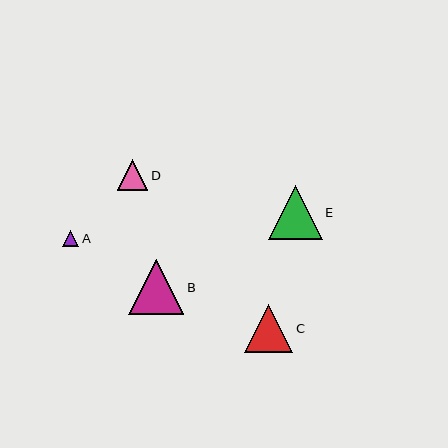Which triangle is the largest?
Triangle B is the largest with a size of approximately 55 pixels.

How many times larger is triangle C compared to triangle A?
Triangle C is approximately 3.0 times the size of triangle A.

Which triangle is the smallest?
Triangle A is the smallest with a size of approximately 16 pixels.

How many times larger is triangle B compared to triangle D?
Triangle B is approximately 1.8 times the size of triangle D.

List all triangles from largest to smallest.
From largest to smallest: B, E, C, D, A.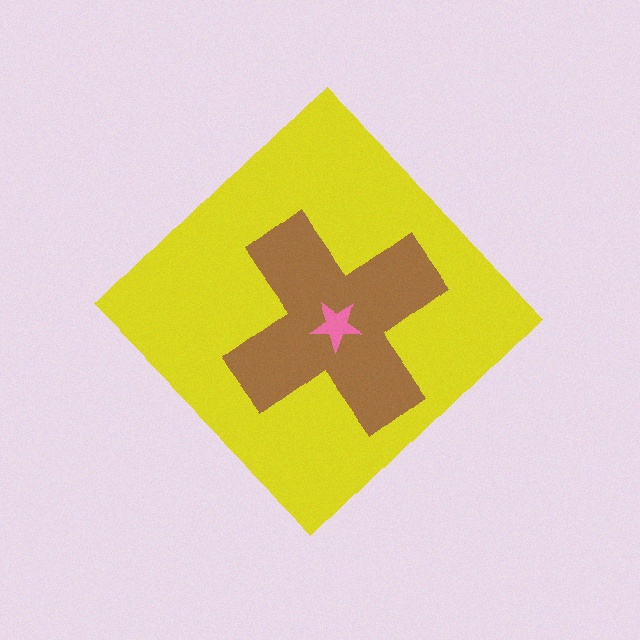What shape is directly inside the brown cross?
The pink star.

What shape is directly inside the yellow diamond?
The brown cross.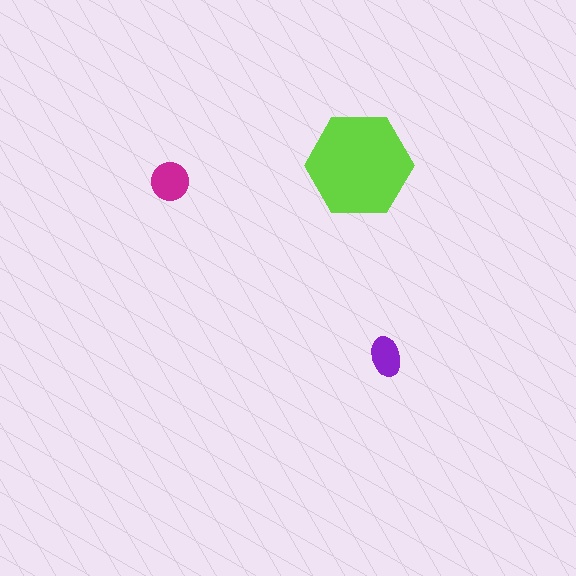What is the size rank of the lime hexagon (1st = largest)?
1st.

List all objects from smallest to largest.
The purple ellipse, the magenta circle, the lime hexagon.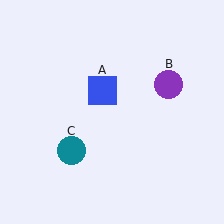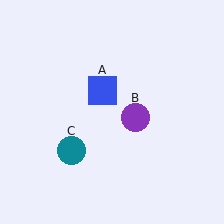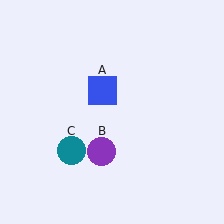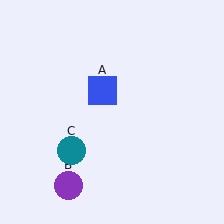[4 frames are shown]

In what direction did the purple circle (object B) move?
The purple circle (object B) moved down and to the left.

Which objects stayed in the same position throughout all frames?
Blue square (object A) and teal circle (object C) remained stationary.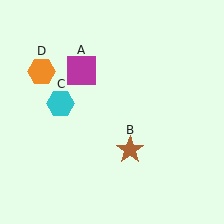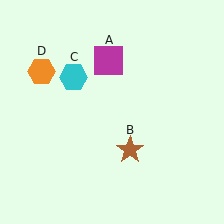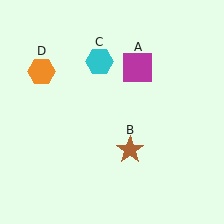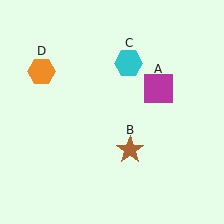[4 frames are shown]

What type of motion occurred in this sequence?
The magenta square (object A), cyan hexagon (object C) rotated clockwise around the center of the scene.